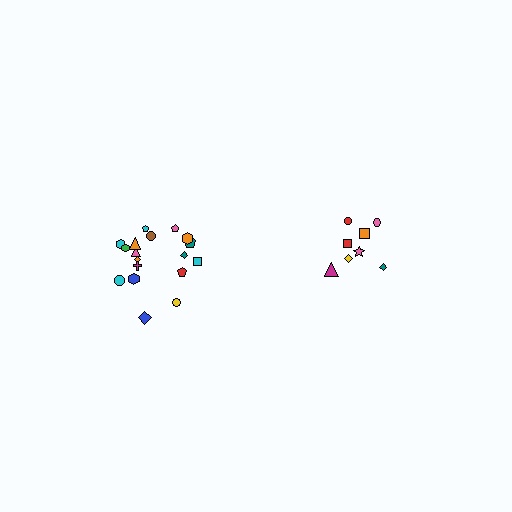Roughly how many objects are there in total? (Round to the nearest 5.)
Roughly 25 objects in total.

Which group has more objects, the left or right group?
The left group.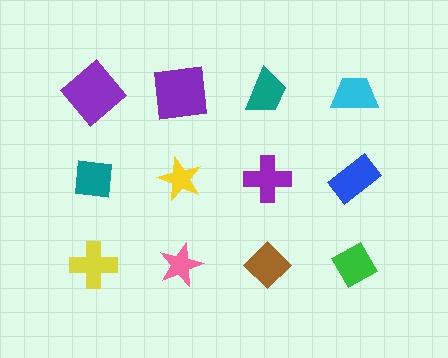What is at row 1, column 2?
A purple square.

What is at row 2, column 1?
A teal square.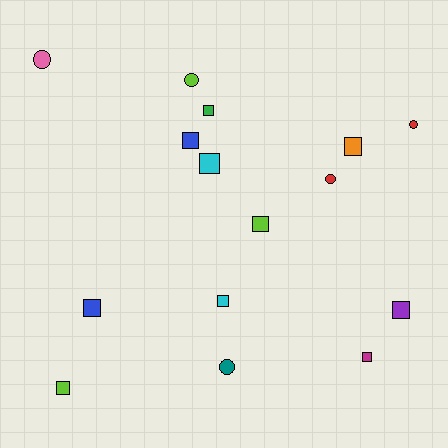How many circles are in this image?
There are 5 circles.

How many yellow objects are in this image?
There are no yellow objects.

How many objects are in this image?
There are 15 objects.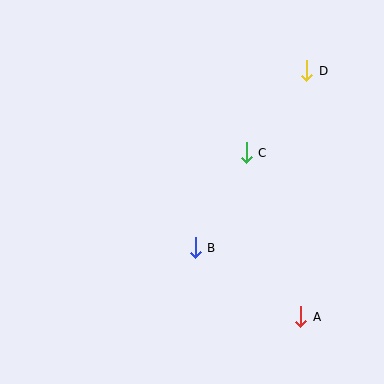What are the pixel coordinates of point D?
Point D is at (307, 71).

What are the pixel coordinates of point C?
Point C is at (246, 153).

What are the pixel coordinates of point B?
Point B is at (195, 248).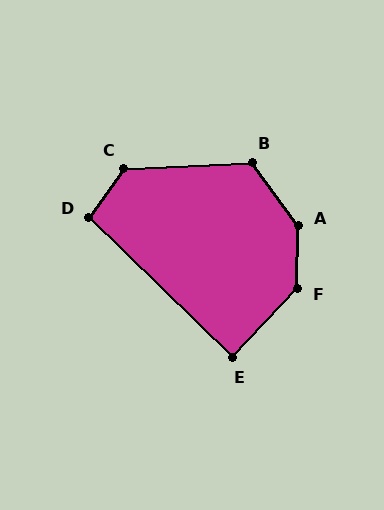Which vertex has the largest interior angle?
A, at approximately 143 degrees.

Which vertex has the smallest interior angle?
E, at approximately 89 degrees.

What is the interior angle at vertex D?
Approximately 99 degrees (obtuse).